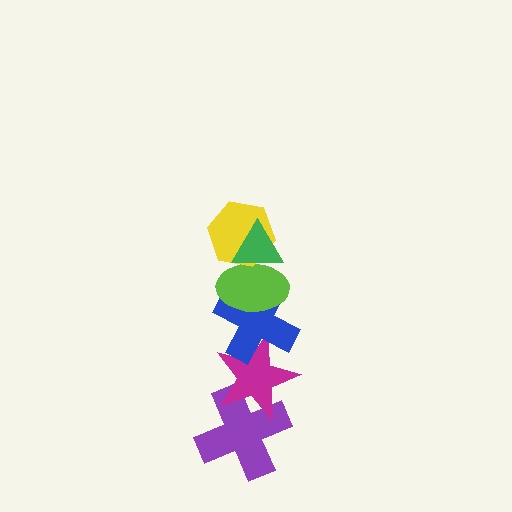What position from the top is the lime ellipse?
The lime ellipse is 3rd from the top.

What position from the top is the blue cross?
The blue cross is 4th from the top.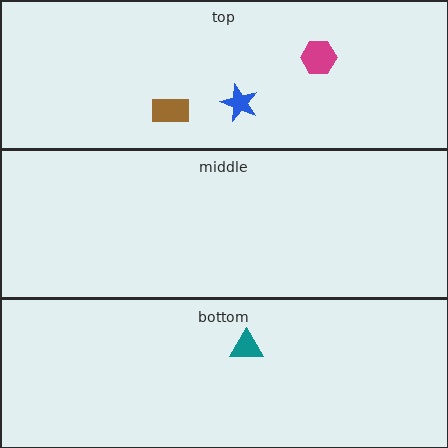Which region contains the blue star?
The top region.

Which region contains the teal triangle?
The bottom region.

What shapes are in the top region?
The magenta hexagon, the blue star, the brown rectangle.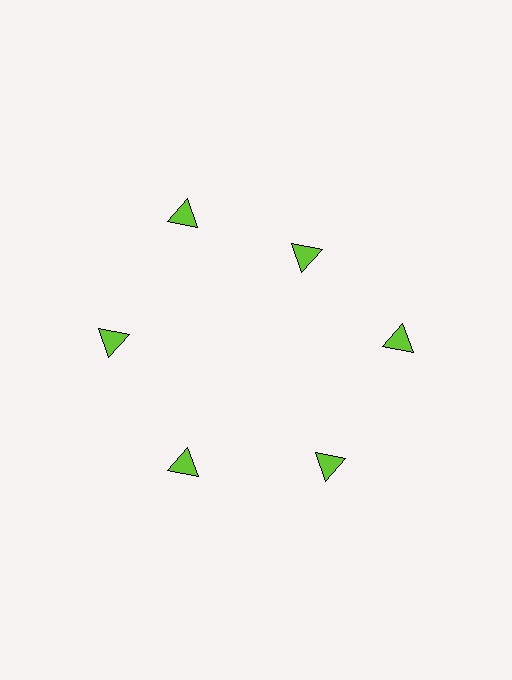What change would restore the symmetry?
The symmetry would be restored by moving it outward, back onto the ring so that all 6 triangles sit at equal angles and equal distance from the center.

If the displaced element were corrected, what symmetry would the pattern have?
It would have 6-fold rotational symmetry — the pattern would map onto itself every 60 degrees.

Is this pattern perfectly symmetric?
No. The 6 lime triangles are arranged in a ring, but one element near the 1 o'clock position is pulled inward toward the center, breaking the 6-fold rotational symmetry.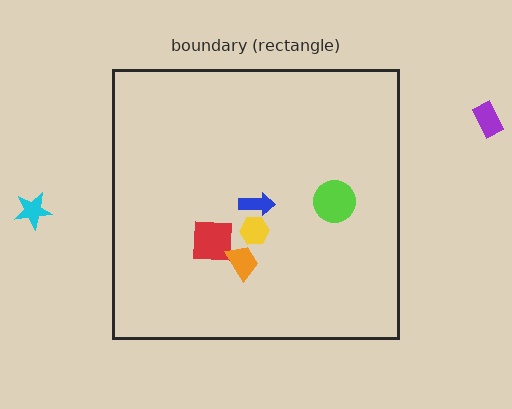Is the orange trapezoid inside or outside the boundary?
Inside.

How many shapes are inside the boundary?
5 inside, 2 outside.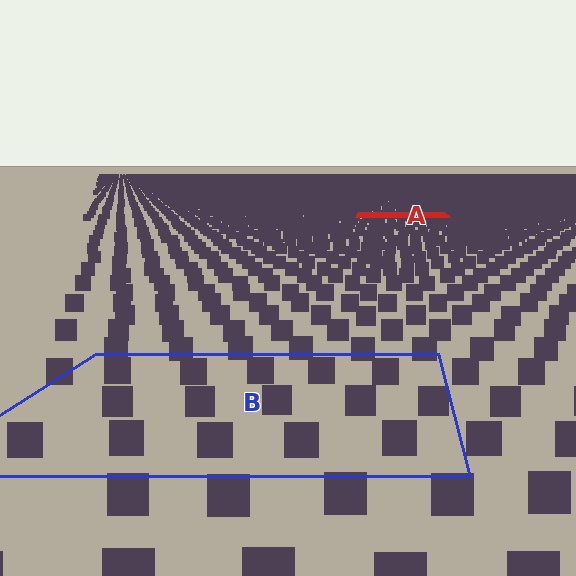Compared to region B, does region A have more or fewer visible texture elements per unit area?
Region A has more texture elements per unit area — they are packed more densely because it is farther away.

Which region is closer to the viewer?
Region B is closer. The texture elements there are larger and more spread out.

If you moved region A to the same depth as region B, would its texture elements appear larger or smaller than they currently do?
They would appear larger. At a closer depth, the same texture elements are projected at a bigger on-screen size.